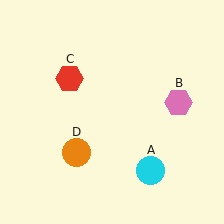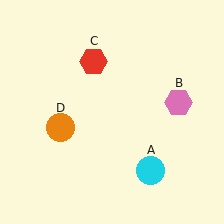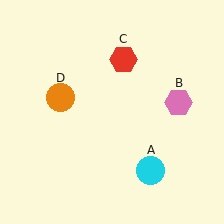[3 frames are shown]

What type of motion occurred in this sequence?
The red hexagon (object C), orange circle (object D) rotated clockwise around the center of the scene.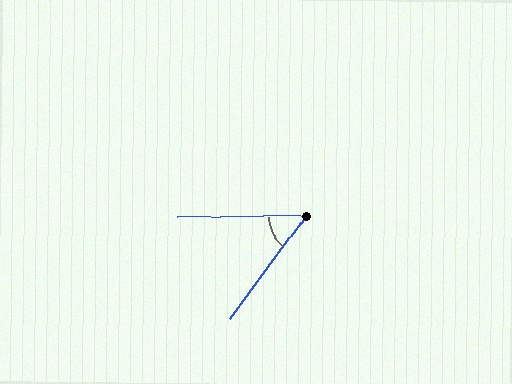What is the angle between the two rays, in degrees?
Approximately 52 degrees.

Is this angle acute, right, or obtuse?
It is acute.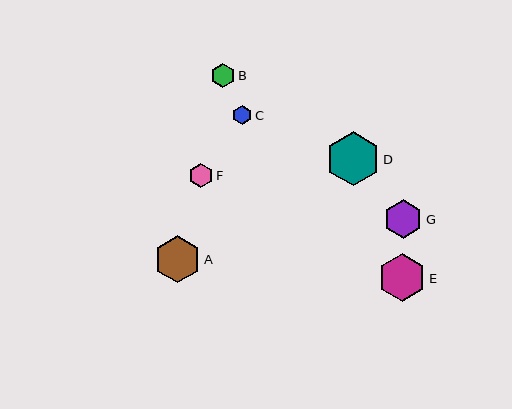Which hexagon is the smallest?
Hexagon C is the smallest with a size of approximately 19 pixels.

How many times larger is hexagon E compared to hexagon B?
Hexagon E is approximately 2.0 times the size of hexagon B.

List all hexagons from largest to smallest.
From largest to smallest: D, E, A, G, B, F, C.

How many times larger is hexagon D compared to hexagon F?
Hexagon D is approximately 2.2 times the size of hexagon F.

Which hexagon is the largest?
Hexagon D is the largest with a size of approximately 54 pixels.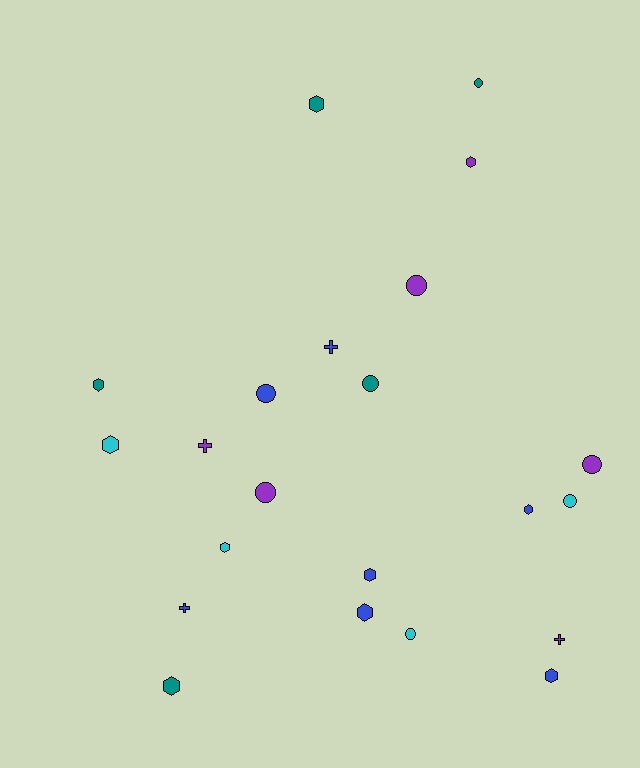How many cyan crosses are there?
There are no cyan crosses.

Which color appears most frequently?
Blue, with 7 objects.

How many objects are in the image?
There are 22 objects.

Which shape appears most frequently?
Hexagon, with 10 objects.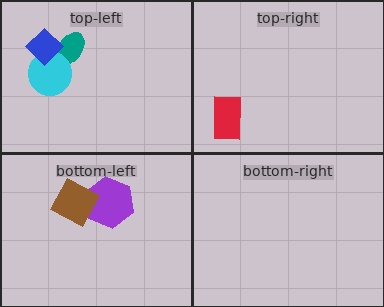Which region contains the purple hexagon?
The bottom-left region.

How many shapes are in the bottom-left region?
2.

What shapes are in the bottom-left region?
The purple hexagon, the brown square.